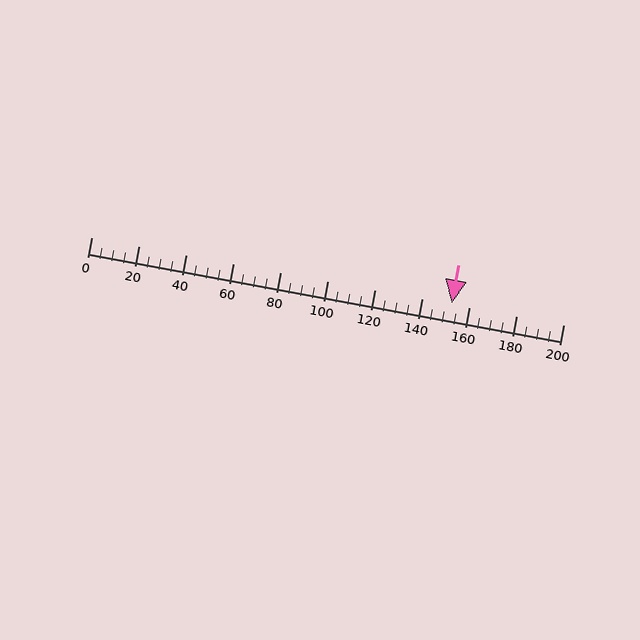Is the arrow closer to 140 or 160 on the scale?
The arrow is closer to 160.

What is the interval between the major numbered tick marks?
The major tick marks are spaced 20 units apart.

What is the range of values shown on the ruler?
The ruler shows values from 0 to 200.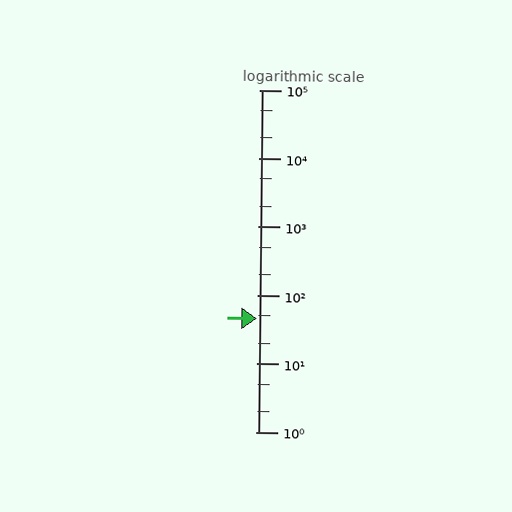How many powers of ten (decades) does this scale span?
The scale spans 5 decades, from 1 to 100000.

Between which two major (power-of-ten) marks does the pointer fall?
The pointer is between 10 and 100.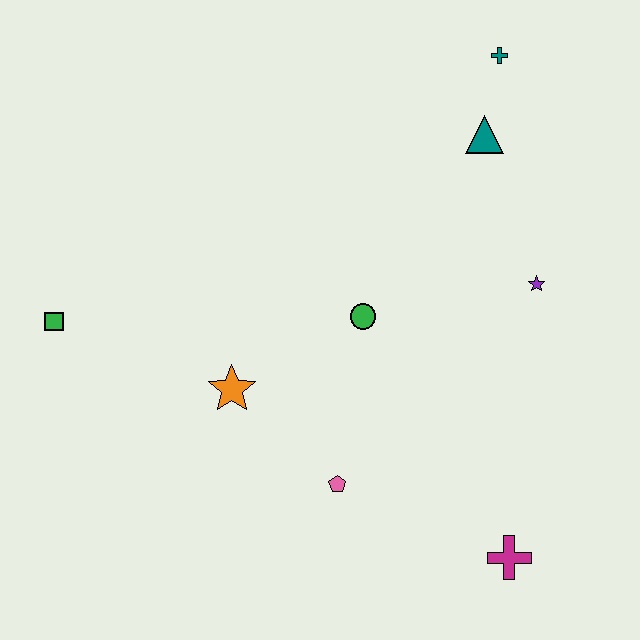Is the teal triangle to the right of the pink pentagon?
Yes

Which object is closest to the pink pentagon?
The orange star is closest to the pink pentagon.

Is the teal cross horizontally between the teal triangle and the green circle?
No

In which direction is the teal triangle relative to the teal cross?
The teal triangle is below the teal cross.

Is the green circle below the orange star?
No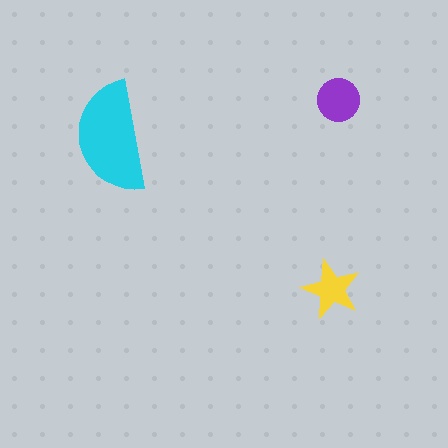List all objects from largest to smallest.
The cyan semicircle, the purple circle, the yellow star.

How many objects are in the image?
There are 3 objects in the image.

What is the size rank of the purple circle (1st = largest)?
2nd.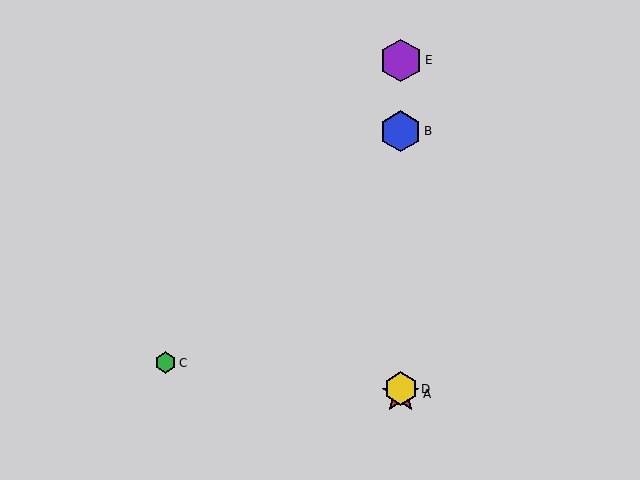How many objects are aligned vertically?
4 objects (A, B, D, E) are aligned vertically.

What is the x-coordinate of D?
Object D is at x≈401.